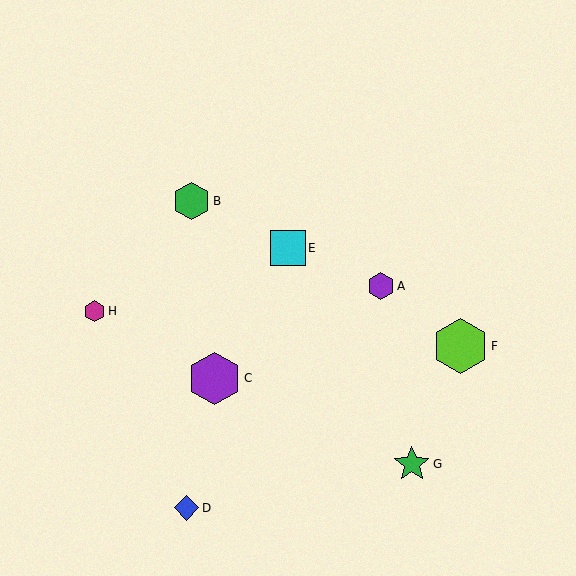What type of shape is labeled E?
Shape E is a cyan square.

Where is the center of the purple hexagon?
The center of the purple hexagon is at (214, 378).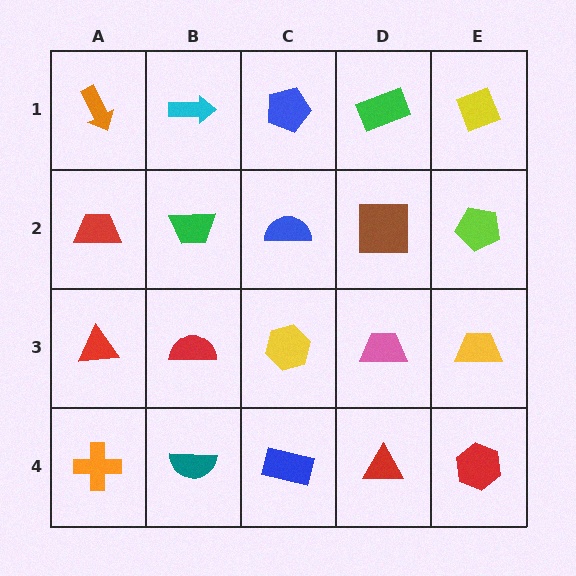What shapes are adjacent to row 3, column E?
A lime pentagon (row 2, column E), a red hexagon (row 4, column E), a pink trapezoid (row 3, column D).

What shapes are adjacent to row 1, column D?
A brown square (row 2, column D), a blue pentagon (row 1, column C), a yellow diamond (row 1, column E).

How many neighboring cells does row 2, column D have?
4.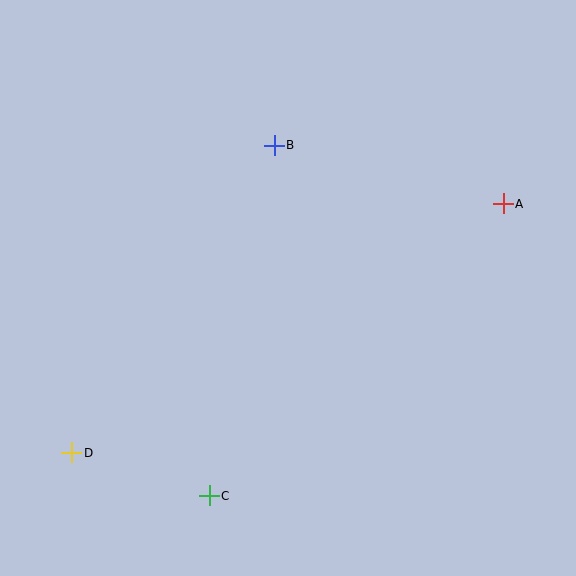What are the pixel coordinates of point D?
Point D is at (72, 453).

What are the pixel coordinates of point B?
Point B is at (274, 145).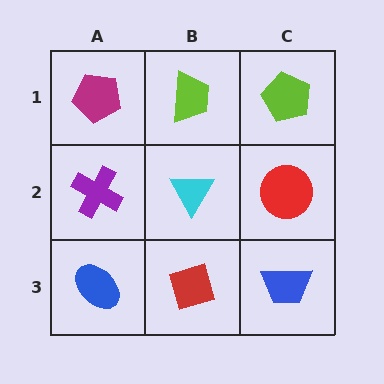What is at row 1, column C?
A lime pentagon.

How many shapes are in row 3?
3 shapes.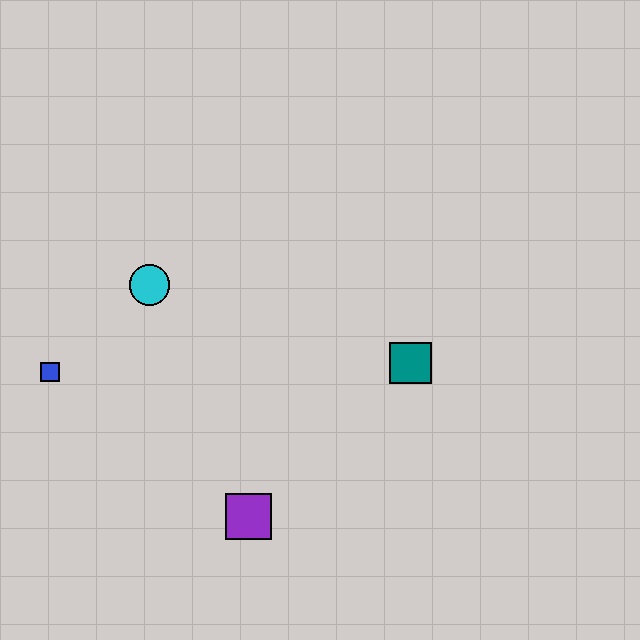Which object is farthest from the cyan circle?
The teal square is farthest from the cyan circle.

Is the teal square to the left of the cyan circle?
No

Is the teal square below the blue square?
No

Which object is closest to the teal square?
The purple square is closest to the teal square.